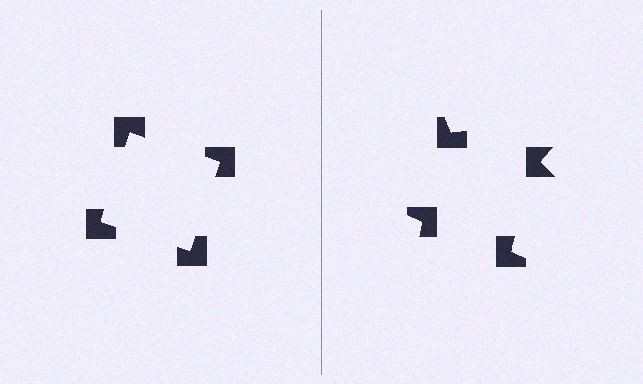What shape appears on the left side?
An illusory square.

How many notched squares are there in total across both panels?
8 — 4 on each side.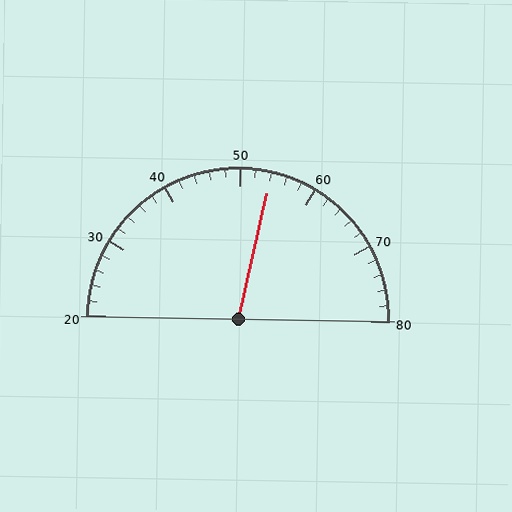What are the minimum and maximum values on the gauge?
The gauge ranges from 20 to 80.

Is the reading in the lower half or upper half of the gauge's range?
The reading is in the upper half of the range (20 to 80).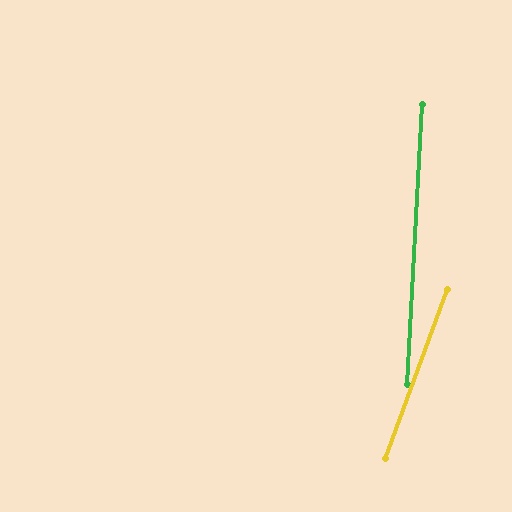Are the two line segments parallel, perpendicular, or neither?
Neither parallel nor perpendicular — they differ by about 17°.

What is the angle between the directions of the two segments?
Approximately 17 degrees.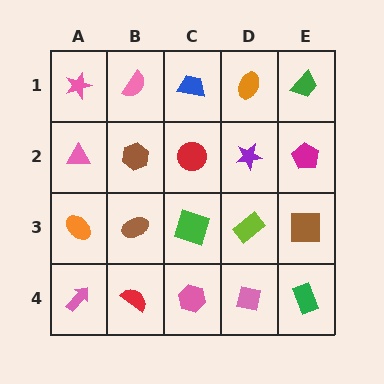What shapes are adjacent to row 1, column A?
A pink triangle (row 2, column A), a pink semicircle (row 1, column B).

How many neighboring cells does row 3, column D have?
4.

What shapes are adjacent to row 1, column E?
A magenta pentagon (row 2, column E), an orange ellipse (row 1, column D).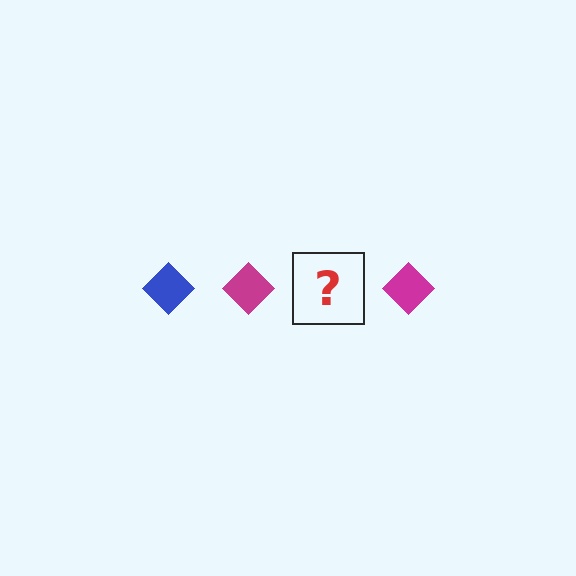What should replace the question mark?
The question mark should be replaced with a blue diamond.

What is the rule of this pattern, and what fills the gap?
The rule is that the pattern cycles through blue, magenta diamonds. The gap should be filled with a blue diamond.